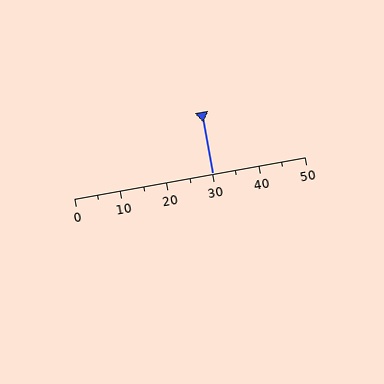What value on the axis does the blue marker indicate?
The marker indicates approximately 30.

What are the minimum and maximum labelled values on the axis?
The axis runs from 0 to 50.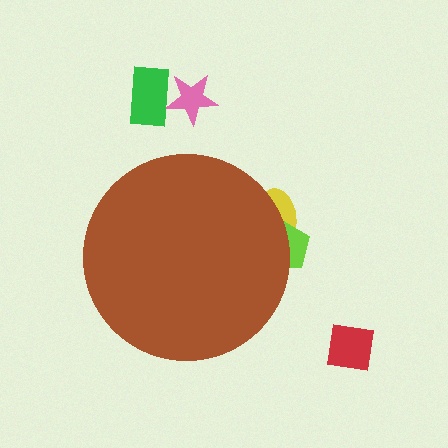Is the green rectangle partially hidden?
No, the green rectangle is fully visible.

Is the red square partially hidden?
No, the red square is fully visible.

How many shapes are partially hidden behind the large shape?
2 shapes are partially hidden.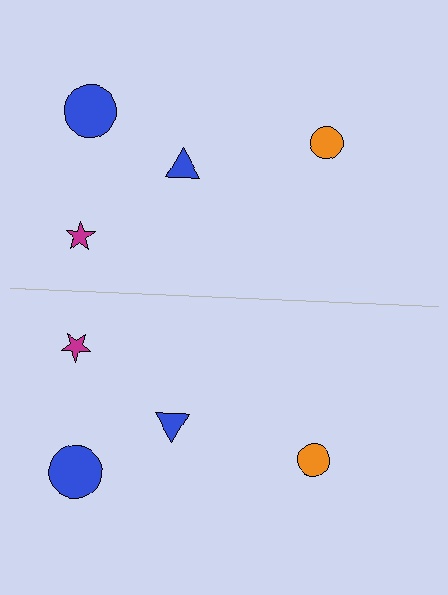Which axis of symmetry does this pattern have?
The pattern has a horizontal axis of symmetry running through the center of the image.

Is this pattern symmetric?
Yes, this pattern has bilateral (reflection) symmetry.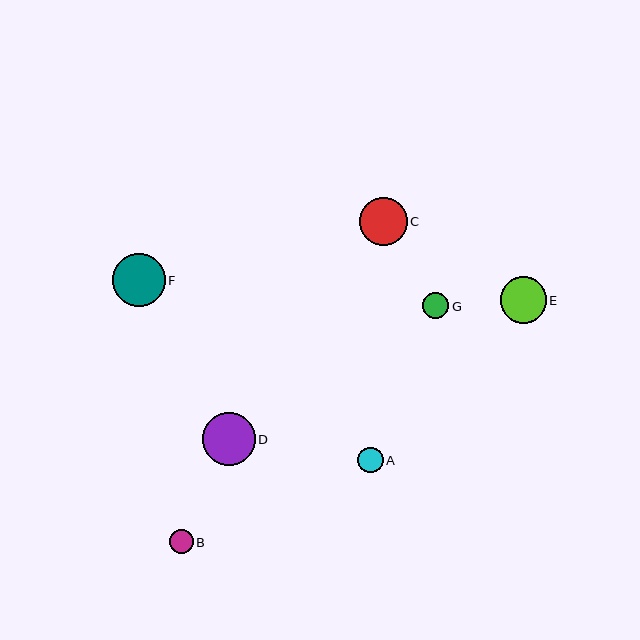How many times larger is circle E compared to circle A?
Circle E is approximately 1.8 times the size of circle A.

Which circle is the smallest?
Circle B is the smallest with a size of approximately 24 pixels.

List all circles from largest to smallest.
From largest to smallest: F, D, C, E, G, A, B.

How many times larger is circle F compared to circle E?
Circle F is approximately 1.2 times the size of circle E.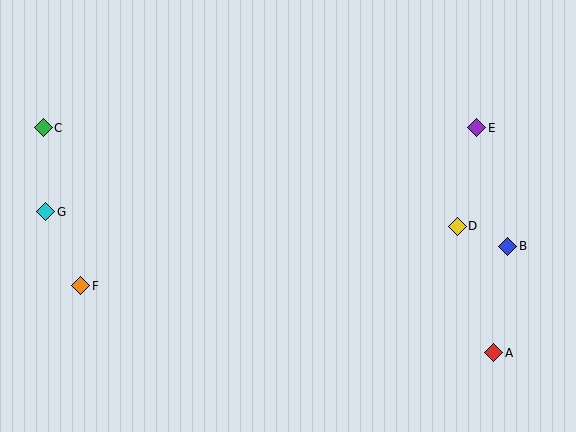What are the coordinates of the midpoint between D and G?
The midpoint between D and G is at (252, 219).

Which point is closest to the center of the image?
Point D at (457, 226) is closest to the center.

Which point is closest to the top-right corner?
Point E is closest to the top-right corner.